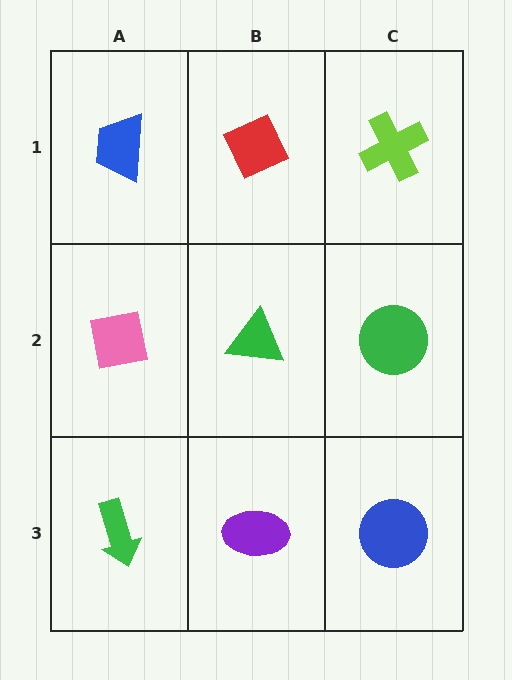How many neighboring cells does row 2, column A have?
3.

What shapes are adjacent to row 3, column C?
A green circle (row 2, column C), a purple ellipse (row 3, column B).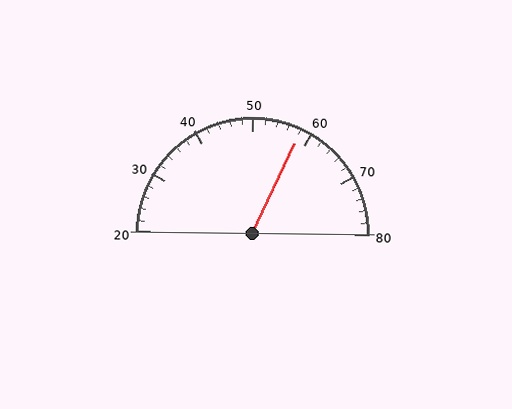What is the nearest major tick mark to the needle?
The nearest major tick mark is 60.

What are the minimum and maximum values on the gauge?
The gauge ranges from 20 to 80.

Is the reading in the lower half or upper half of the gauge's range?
The reading is in the upper half of the range (20 to 80).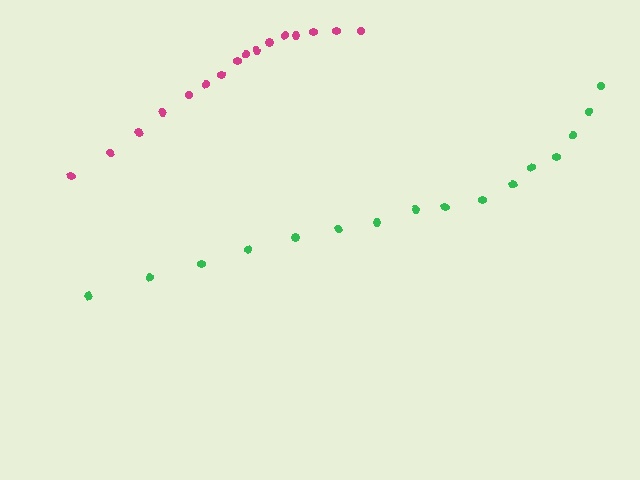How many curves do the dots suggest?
There are 2 distinct paths.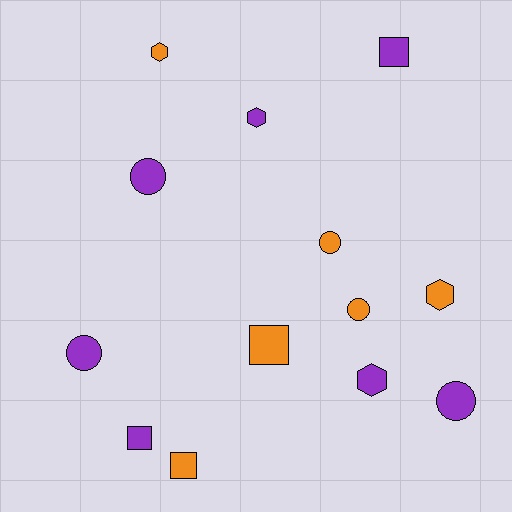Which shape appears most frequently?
Circle, with 5 objects.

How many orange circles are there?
There are 2 orange circles.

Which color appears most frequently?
Purple, with 7 objects.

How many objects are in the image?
There are 13 objects.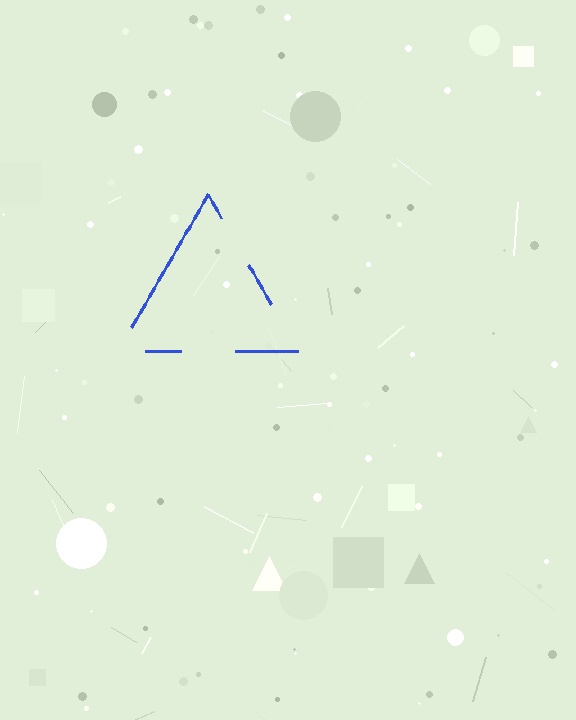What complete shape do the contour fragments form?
The contour fragments form a triangle.